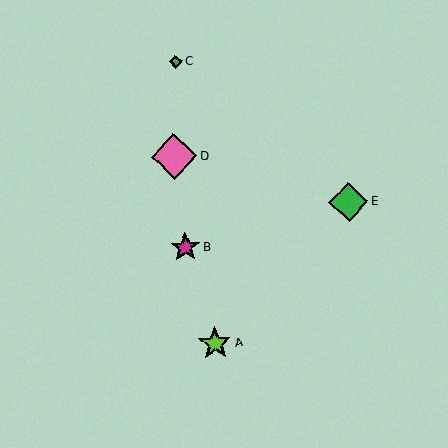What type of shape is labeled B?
Shape B is a magenta star.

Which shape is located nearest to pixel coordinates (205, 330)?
The lime star (labeled A) at (215, 343) is nearest to that location.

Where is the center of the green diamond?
The center of the green diamond is at (176, 62).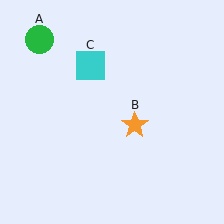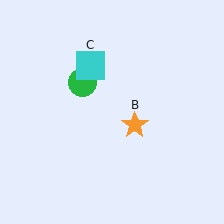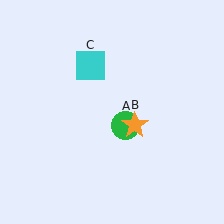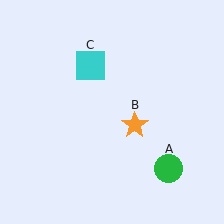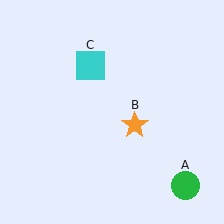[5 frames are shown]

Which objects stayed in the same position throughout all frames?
Orange star (object B) and cyan square (object C) remained stationary.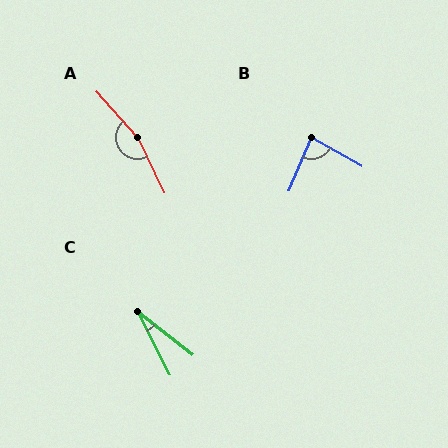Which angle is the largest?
A, at approximately 164 degrees.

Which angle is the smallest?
C, at approximately 25 degrees.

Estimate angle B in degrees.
Approximately 84 degrees.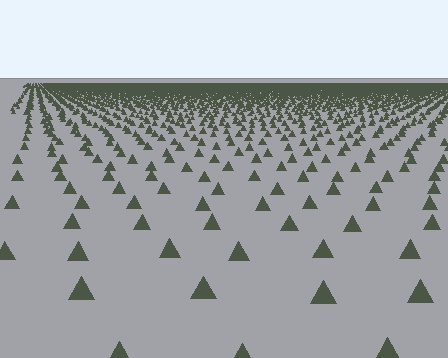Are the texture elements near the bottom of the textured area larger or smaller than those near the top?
Larger. Near the bottom, elements are closer to the viewer and appear at a bigger on-screen size.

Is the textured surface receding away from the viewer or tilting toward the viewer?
The surface is receding away from the viewer. Texture elements get smaller and denser toward the top.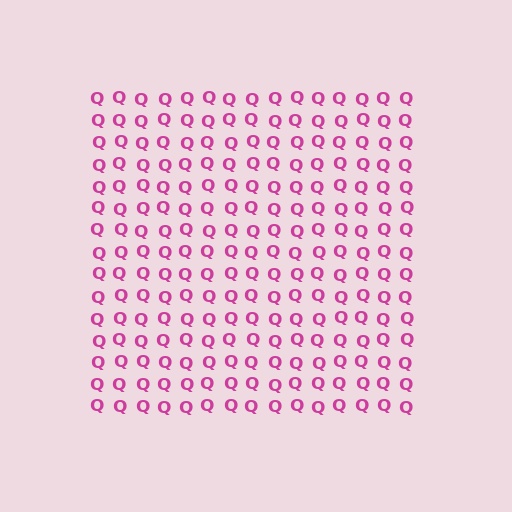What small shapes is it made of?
It is made of small letter Q's.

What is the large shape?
The large shape is a square.